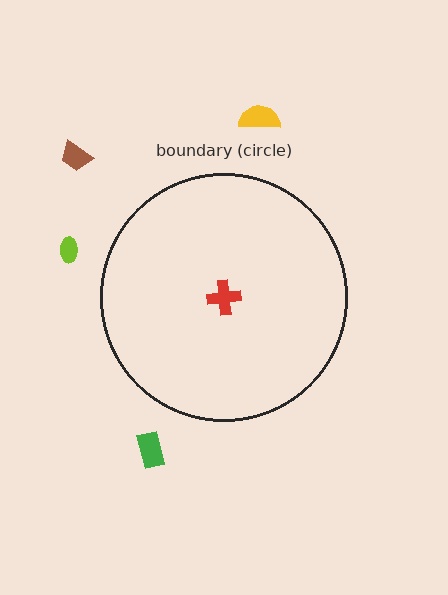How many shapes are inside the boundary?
1 inside, 4 outside.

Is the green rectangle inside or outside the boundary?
Outside.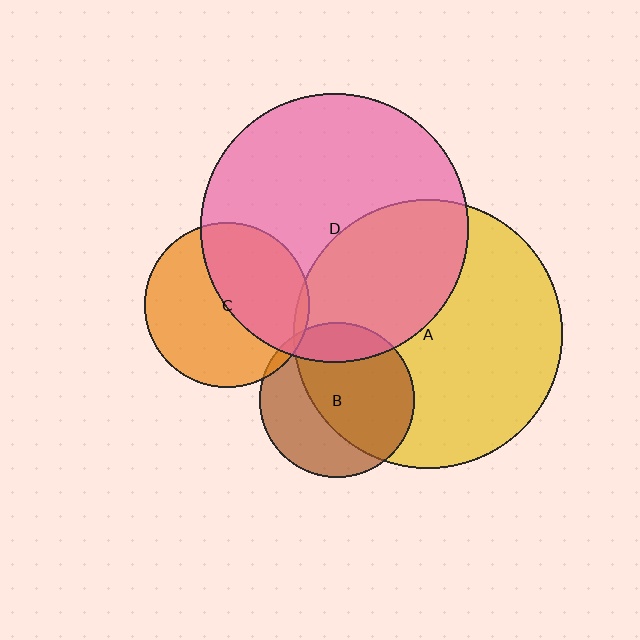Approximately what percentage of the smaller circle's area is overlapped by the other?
Approximately 5%.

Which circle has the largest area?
Circle A (yellow).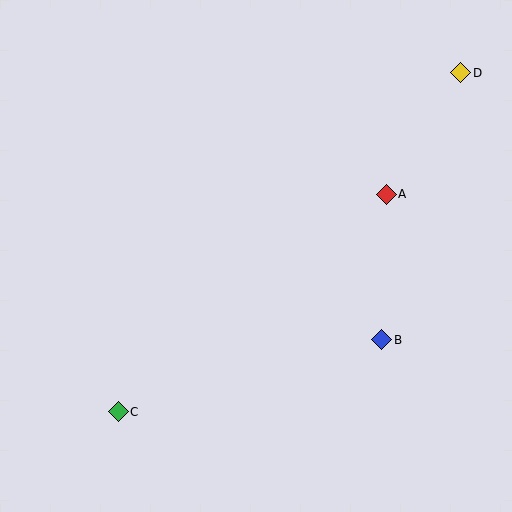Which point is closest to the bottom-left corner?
Point C is closest to the bottom-left corner.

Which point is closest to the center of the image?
Point A at (386, 194) is closest to the center.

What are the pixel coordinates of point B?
Point B is at (382, 340).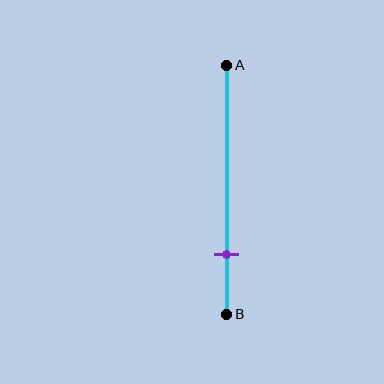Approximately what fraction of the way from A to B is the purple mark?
The purple mark is approximately 75% of the way from A to B.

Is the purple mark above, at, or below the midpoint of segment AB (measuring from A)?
The purple mark is below the midpoint of segment AB.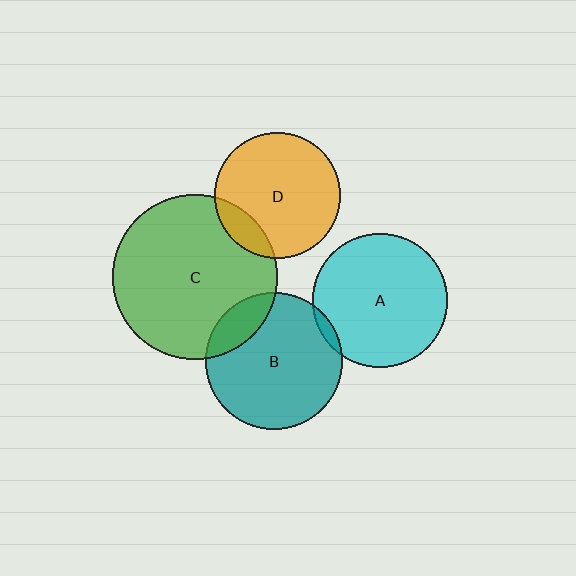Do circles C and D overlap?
Yes.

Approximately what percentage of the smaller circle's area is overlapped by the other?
Approximately 15%.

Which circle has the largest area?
Circle C (green).